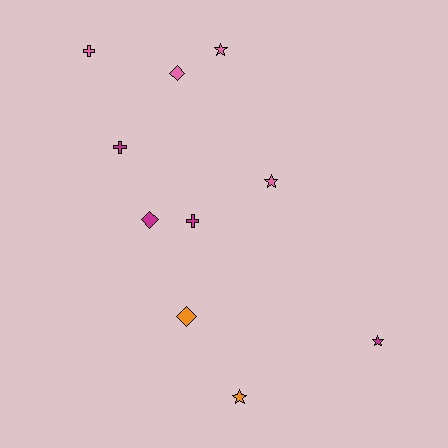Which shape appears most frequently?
Star, with 4 objects.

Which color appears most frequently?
Magenta, with 4 objects.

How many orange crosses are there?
There are no orange crosses.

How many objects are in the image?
There are 10 objects.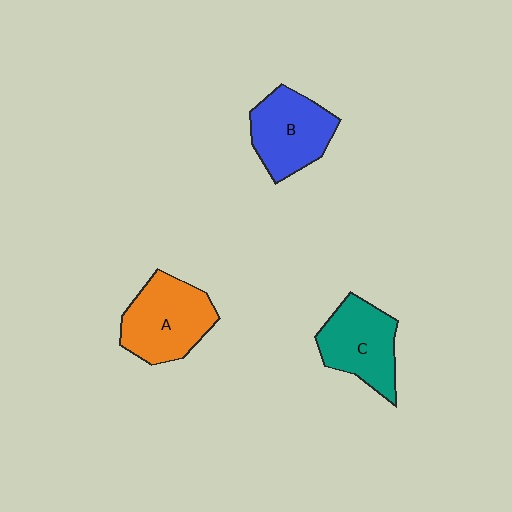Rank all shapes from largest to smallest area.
From largest to smallest: A (orange), B (blue), C (teal).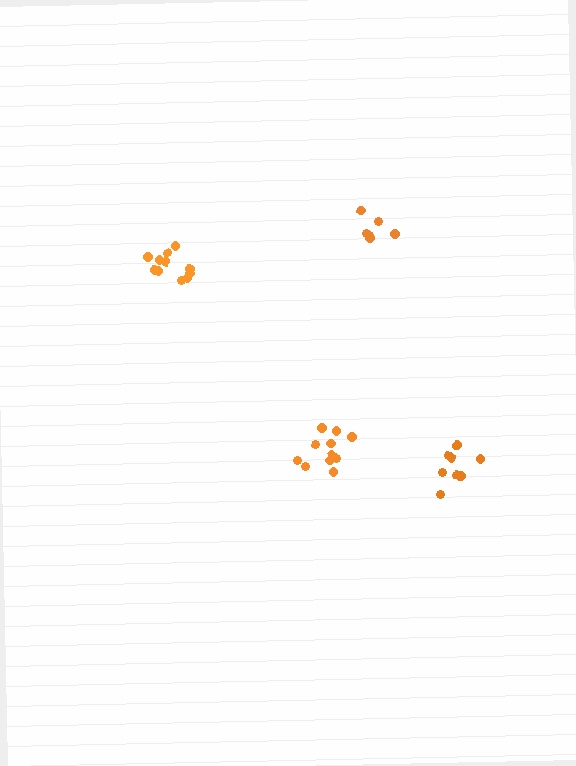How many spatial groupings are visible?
There are 4 spatial groupings.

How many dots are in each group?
Group 1: 11 dots, Group 2: 11 dots, Group 3: 6 dots, Group 4: 9 dots (37 total).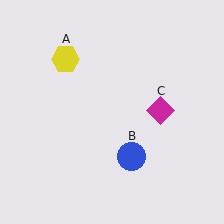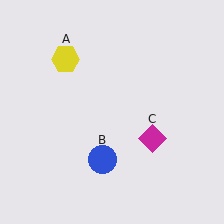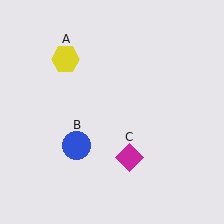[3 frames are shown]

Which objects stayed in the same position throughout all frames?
Yellow hexagon (object A) remained stationary.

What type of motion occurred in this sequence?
The blue circle (object B), magenta diamond (object C) rotated clockwise around the center of the scene.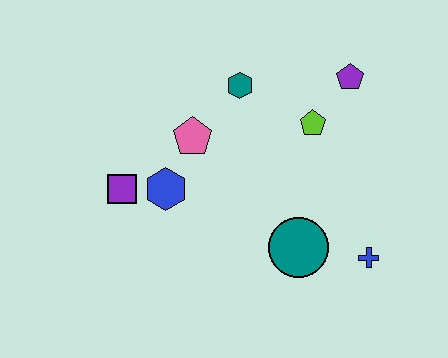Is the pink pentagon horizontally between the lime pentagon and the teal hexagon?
No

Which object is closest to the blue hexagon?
The purple square is closest to the blue hexagon.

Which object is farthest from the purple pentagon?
The purple square is farthest from the purple pentagon.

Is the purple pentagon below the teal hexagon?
No